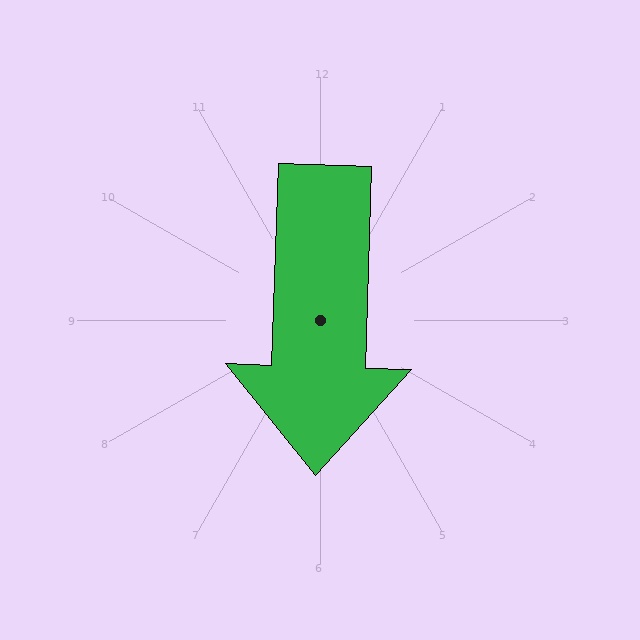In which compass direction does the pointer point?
South.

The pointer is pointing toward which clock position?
Roughly 6 o'clock.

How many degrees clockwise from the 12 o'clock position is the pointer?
Approximately 182 degrees.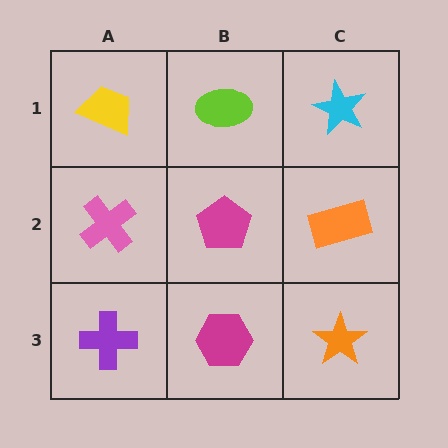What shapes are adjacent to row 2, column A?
A yellow trapezoid (row 1, column A), a purple cross (row 3, column A), a magenta pentagon (row 2, column B).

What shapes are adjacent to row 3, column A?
A pink cross (row 2, column A), a magenta hexagon (row 3, column B).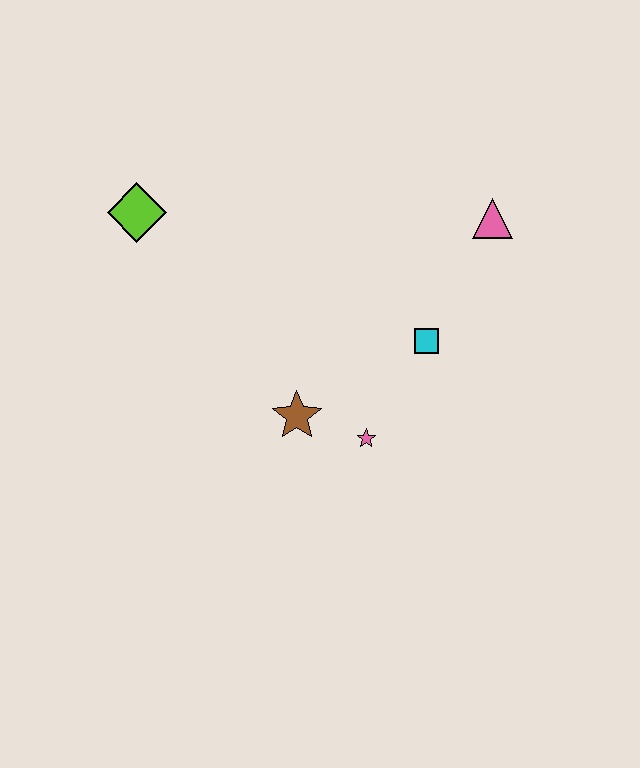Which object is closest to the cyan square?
The pink star is closest to the cyan square.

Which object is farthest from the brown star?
The pink triangle is farthest from the brown star.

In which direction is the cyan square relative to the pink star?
The cyan square is above the pink star.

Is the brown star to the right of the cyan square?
No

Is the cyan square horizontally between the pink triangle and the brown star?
Yes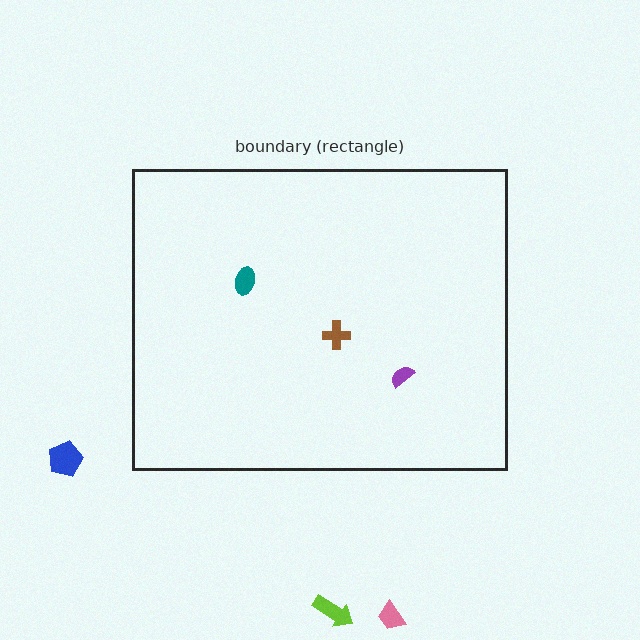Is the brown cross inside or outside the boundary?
Inside.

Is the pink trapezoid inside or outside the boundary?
Outside.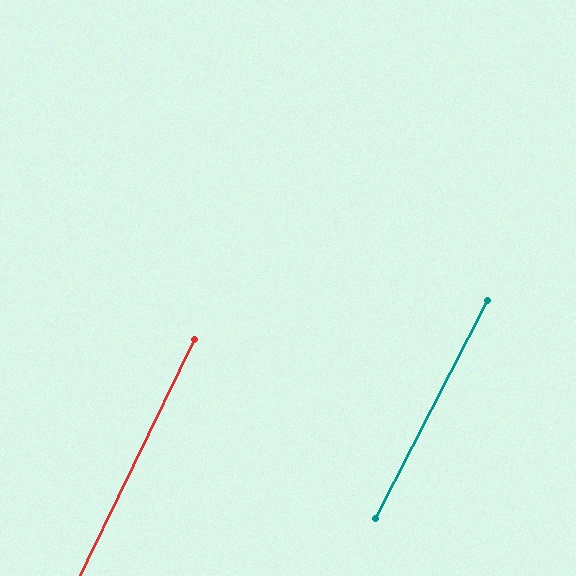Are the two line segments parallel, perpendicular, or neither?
Parallel — their directions differ by only 1.5°.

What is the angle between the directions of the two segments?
Approximately 2 degrees.